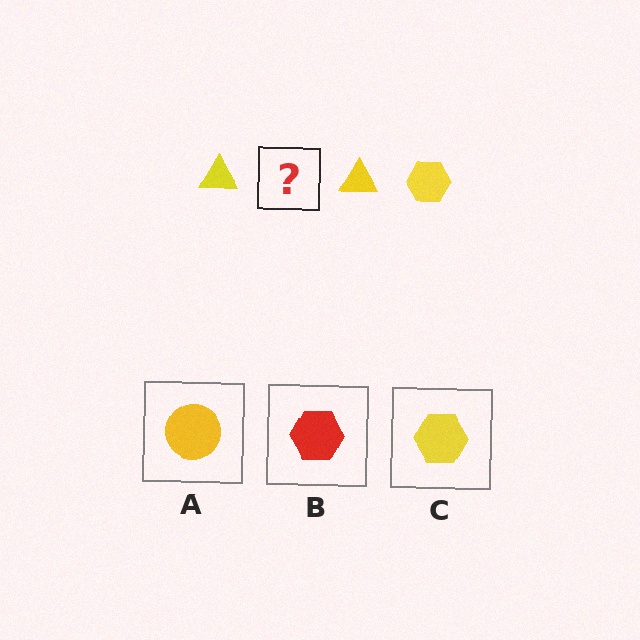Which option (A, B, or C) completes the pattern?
C.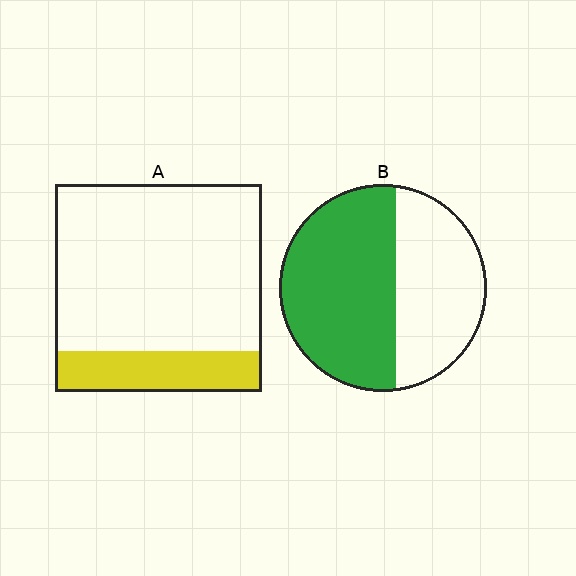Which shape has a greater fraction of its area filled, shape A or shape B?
Shape B.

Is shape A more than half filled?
No.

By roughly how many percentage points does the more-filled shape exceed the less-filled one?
By roughly 40 percentage points (B over A).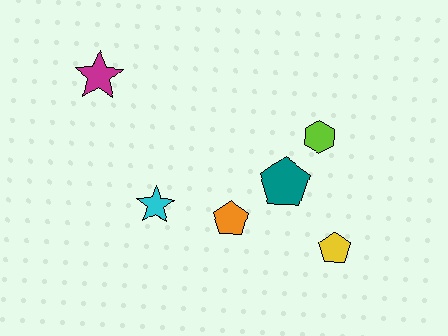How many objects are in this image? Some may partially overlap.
There are 6 objects.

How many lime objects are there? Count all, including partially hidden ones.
There is 1 lime object.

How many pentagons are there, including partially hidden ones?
There are 3 pentagons.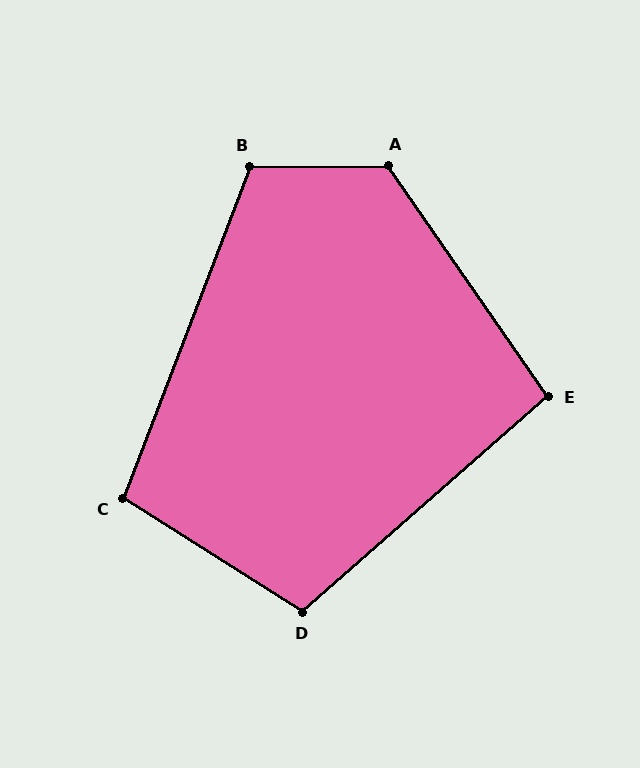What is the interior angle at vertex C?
Approximately 101 degrees (obtuse).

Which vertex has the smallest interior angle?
E, at approximately 97 degrees.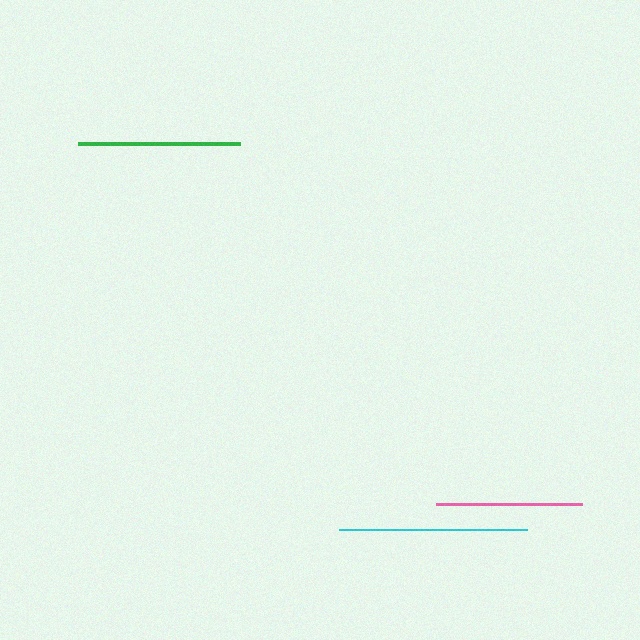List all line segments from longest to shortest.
From longest to shortest: cyan, green, pink.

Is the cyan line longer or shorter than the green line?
The cyan line is longer than the green line.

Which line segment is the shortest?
The pink line is the shortest at approximately 146 pixels.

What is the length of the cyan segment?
The cyan segment is approximately 188 pixels long.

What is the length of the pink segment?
The pink segment is approximately 146 pixels long.